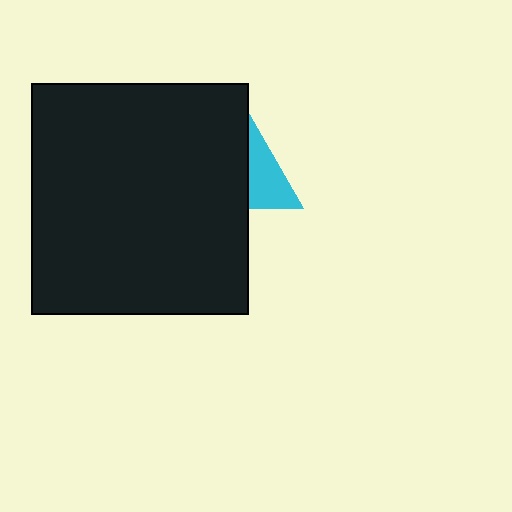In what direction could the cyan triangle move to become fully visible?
The cyan triangle could move right. That would shift it out from behind the black rectangle entirely.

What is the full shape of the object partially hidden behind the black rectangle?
The partially hidden object is a cyan triangle.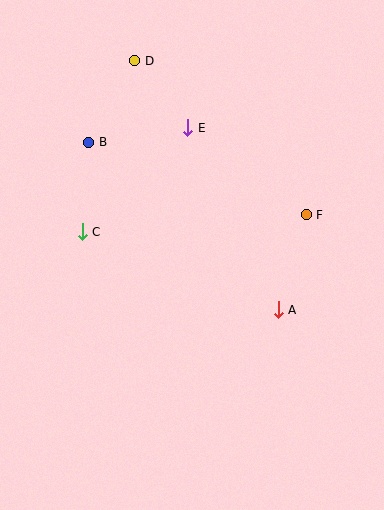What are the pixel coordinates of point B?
Point B is at (89, 142).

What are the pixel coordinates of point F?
Point F is at (306, 215).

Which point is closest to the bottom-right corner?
Point A is closest to the bottom-right corner.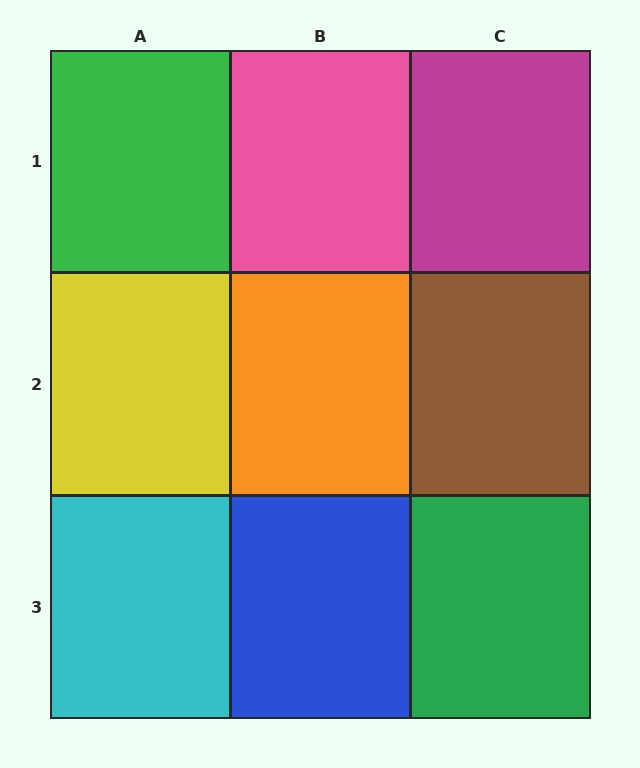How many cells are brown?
1 cell is brown.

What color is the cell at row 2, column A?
Yellow.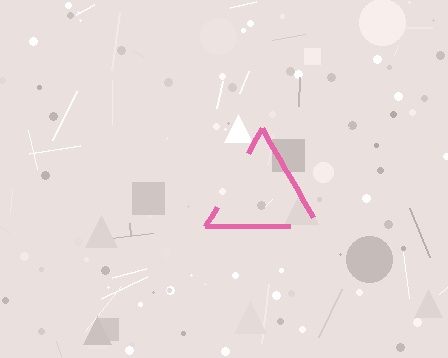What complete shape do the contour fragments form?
The contour fragments form a triangle.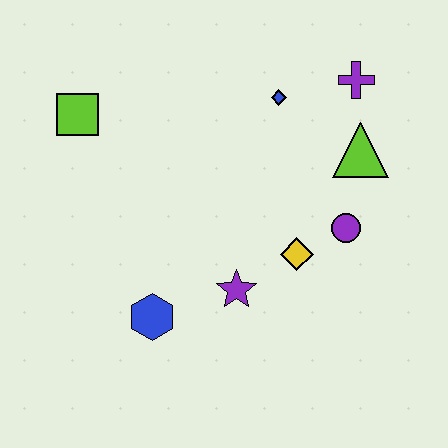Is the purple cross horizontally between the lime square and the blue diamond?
No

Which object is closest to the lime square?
The blue diamond is closest to the lime square.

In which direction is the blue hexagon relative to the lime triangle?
The blue hexagon is to the left of the lime triangle.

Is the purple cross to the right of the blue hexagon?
Yes